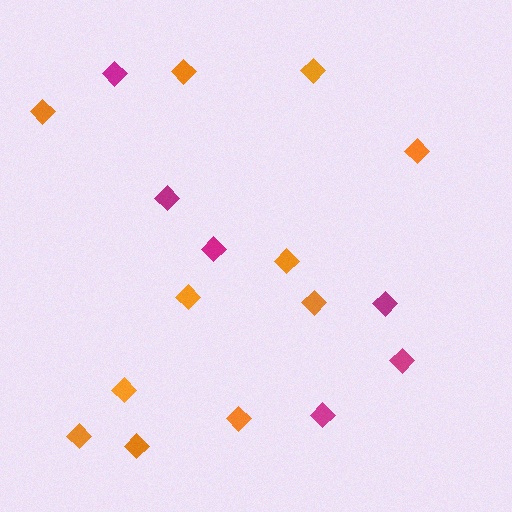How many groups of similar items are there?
There are 2 groups: one group of magenta diamonds (6) and one group of orange diamonds (11).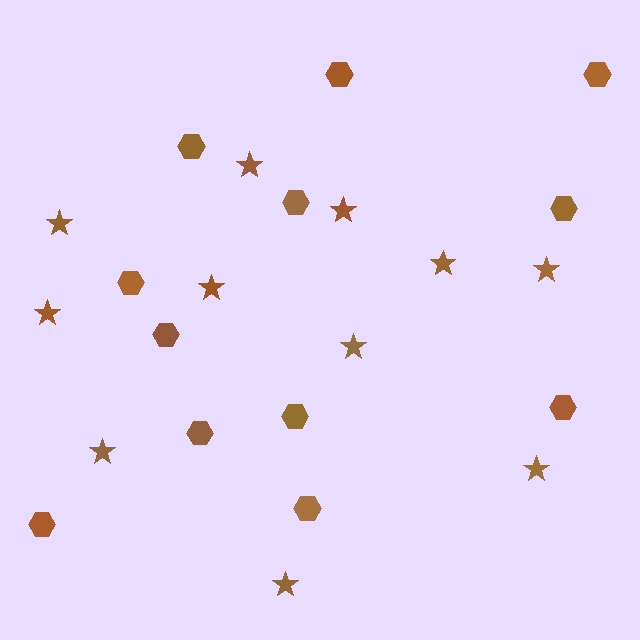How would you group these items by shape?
There are 2 groups: one group of stars (11) and one group of hexagons (12).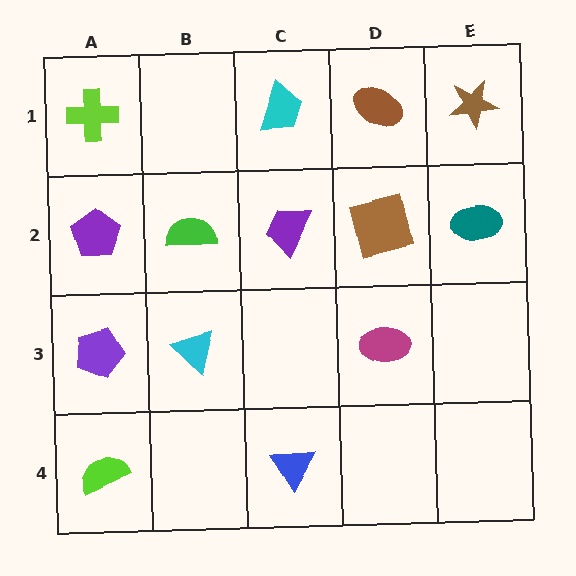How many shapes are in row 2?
5 shapes.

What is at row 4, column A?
A lime semicircle.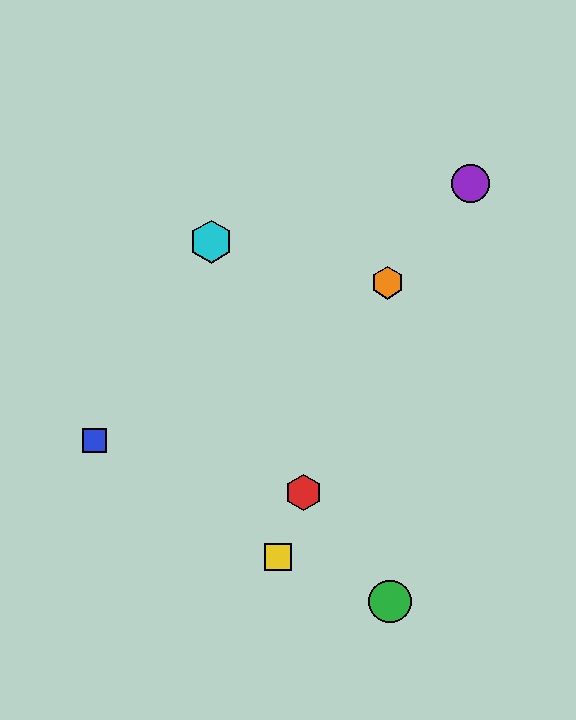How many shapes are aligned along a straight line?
3 shapes (the red hexagon, the yellow square, the orange hexagon) are aligned along a straight line.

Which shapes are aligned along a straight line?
The red hexagon, the yellow square, the orange hexagon are aligned along a straight line.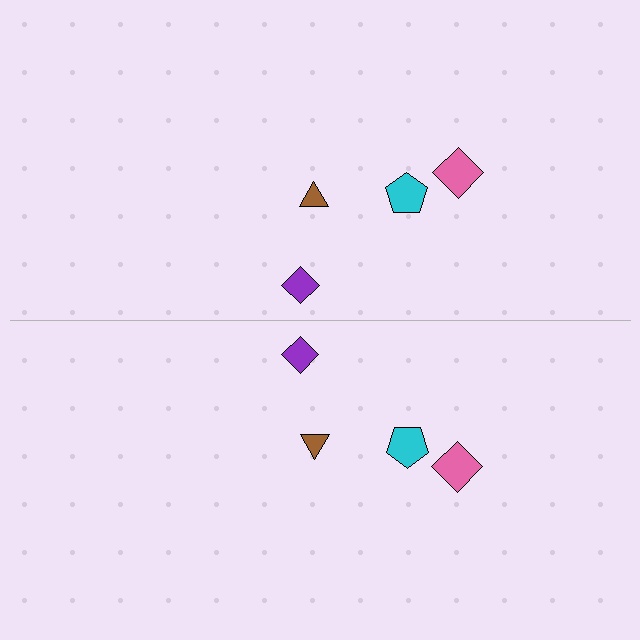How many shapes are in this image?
There are 8 shapes in this image.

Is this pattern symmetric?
Yes, this pattern has bilateral (reflection) symmetry.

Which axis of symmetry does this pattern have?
The pattern has a horizontal axis of symmetry running through the center of the image.